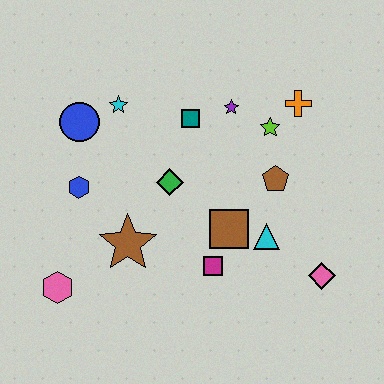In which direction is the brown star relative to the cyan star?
The brown star is below the cyan star.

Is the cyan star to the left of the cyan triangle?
Yes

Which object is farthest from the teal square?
The pink hexagon is farthest from the teal square.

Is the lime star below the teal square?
Yes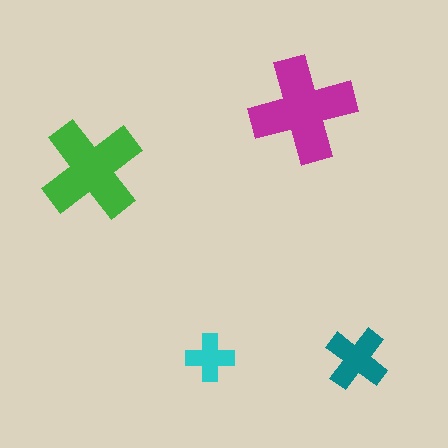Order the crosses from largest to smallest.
the magenta one, the green one, the teal one, the cyan one.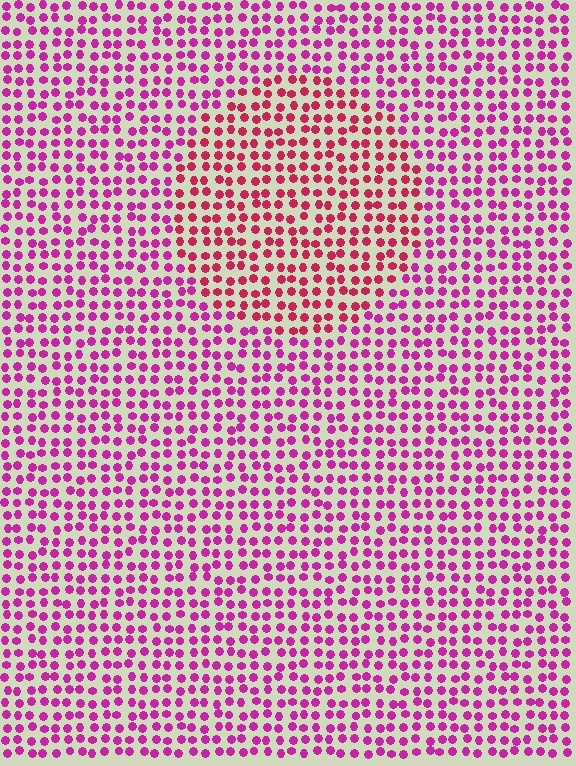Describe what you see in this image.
The image is filled with small magenta elements in a uniform arrangement. A circle-shaped region is visible where the elements are tinted to a slightly different hue, forming a subtle color boundary.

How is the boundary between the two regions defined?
The boundary is defined purely by a slight shift in hue (about 30 degrees). Spacing, size, and orientation are identical on both sides.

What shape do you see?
I see a circle.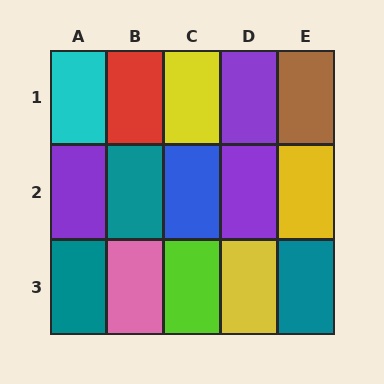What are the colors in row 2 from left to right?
Purple, teal, blue, purple, yellow.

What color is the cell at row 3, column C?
Lime.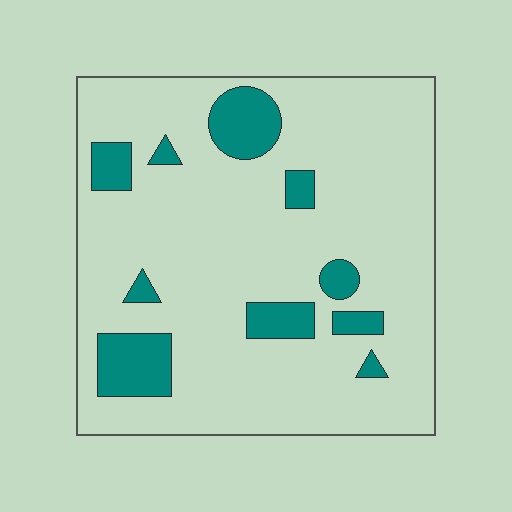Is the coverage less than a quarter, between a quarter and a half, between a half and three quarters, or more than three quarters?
Less than a quarter.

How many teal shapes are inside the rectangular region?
10.